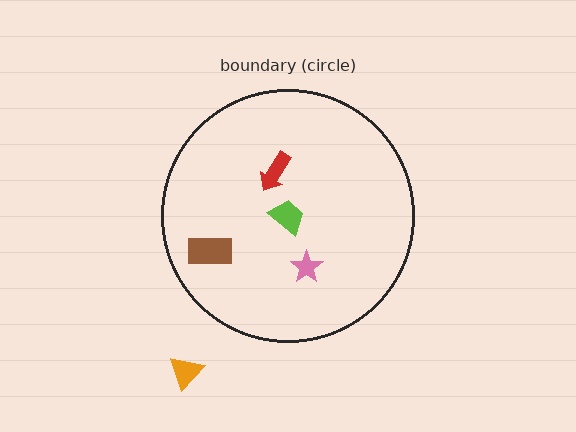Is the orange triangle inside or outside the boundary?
Outside.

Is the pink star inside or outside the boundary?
Inside.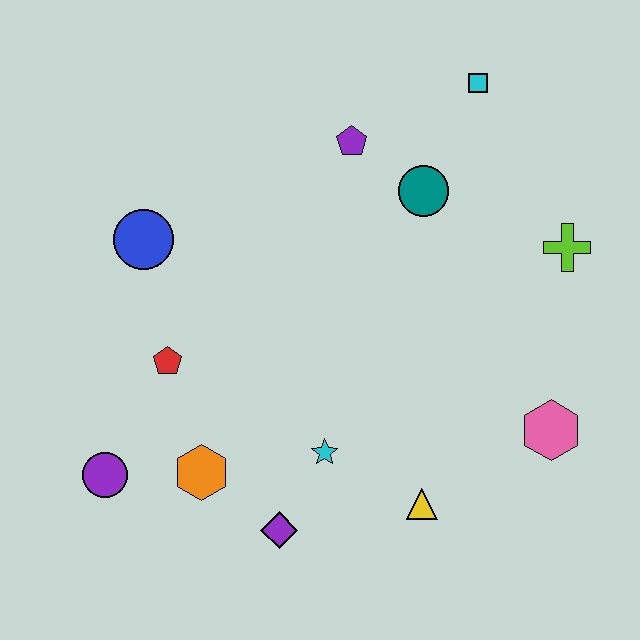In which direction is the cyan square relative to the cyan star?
The cyan square is above the cyan star.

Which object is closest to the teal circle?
The purple pentagon is closest to the teal circle.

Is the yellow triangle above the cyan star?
No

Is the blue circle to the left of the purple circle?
No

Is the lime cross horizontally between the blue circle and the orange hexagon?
No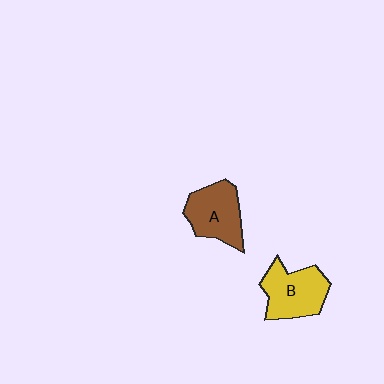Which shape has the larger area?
Shape B (yellow).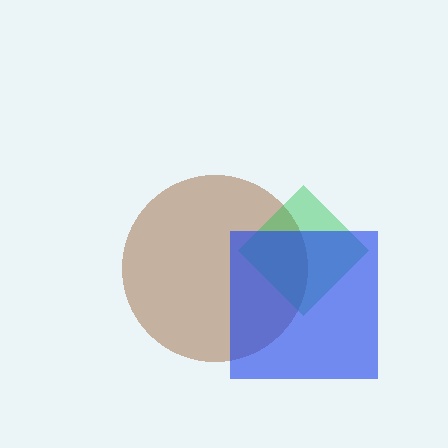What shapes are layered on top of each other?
The layered shapes are: a brown circle, a green diamond, a blue square.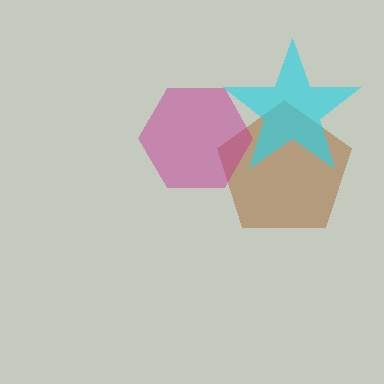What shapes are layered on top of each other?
The layered shapes are: a brown pentagon, a magenta hexagon, a cyan star.